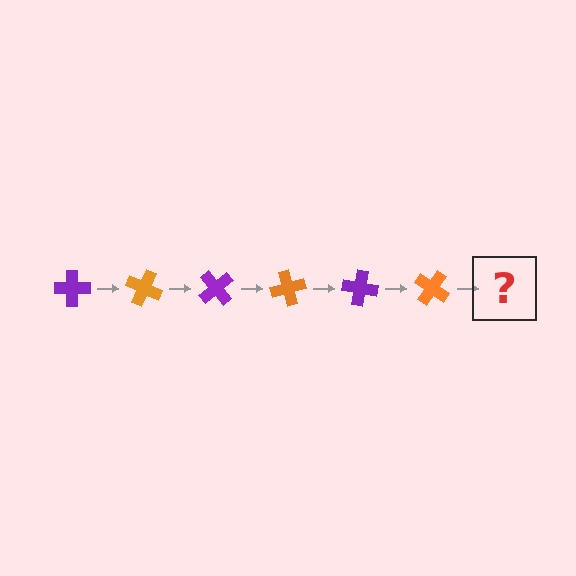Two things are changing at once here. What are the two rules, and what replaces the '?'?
The two rules are that it rotates 25 degrees each step and the color cycles through purple and orange. The '?' should be a purple cross, rotated 150 degrees from the start.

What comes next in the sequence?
The next element should be a purple cross, rotated 150 degrees from the start.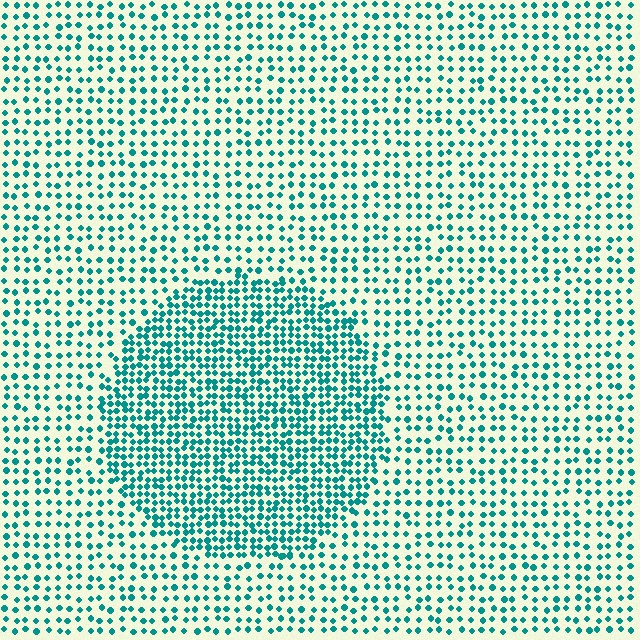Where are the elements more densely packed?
The elements are more densely packed inside the circle boundary.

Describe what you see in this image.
The image contains small teal elements arranged at two different densities. A circle-shaped region is visible where the elements are more densely packed than the surrounding area.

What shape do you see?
I see a circle.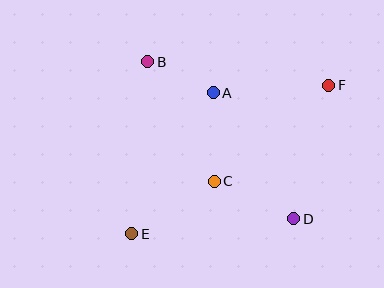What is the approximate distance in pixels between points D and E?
The distance between D and E is approximately 163 pixels.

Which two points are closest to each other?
Points A and B are closest to each other.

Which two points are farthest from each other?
Points E and F are farthest from each other.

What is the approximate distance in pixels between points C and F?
The distance between C and F is approximately 149 pixels.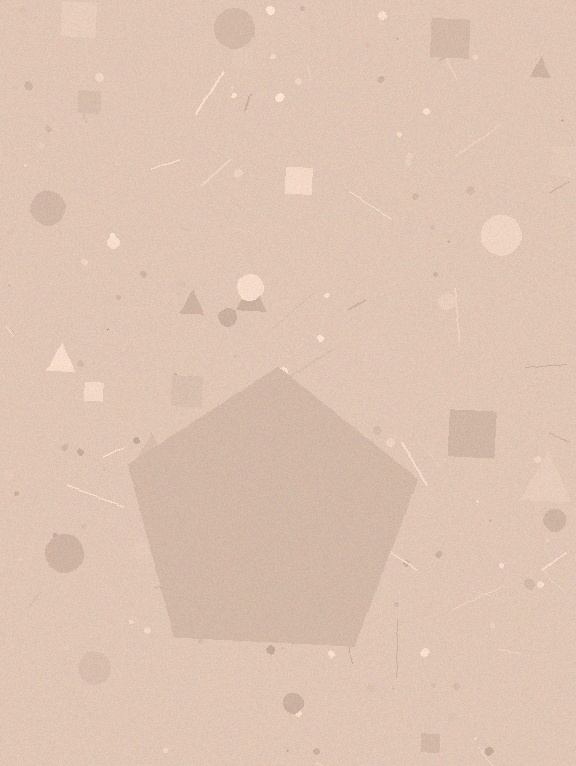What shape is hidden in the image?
A pentagon is hidden in the image.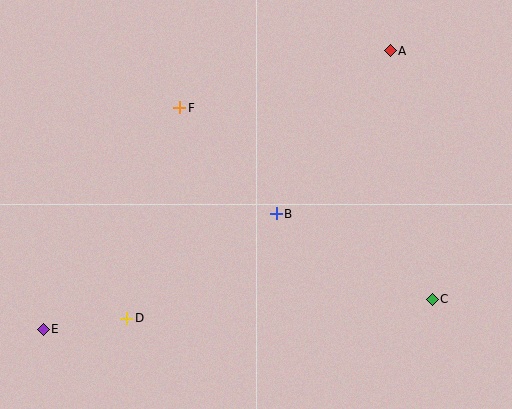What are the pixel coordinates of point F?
Point F is at (180, 108).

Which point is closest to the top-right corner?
Point A is closest to the top-right corner.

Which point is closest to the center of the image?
Point B at (276, 214) is closest to the center.